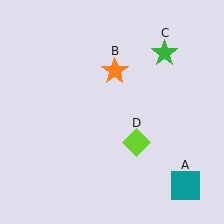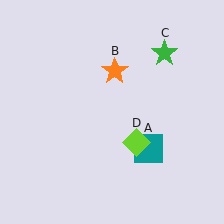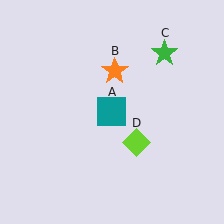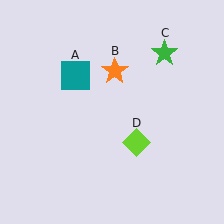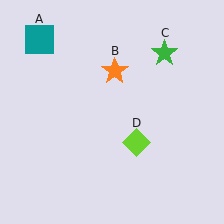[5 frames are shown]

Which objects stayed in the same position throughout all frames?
Orange star (object B) and green star (object C) and lime diamond (object D) remained stationary.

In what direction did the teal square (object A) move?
The teal square (object A) moved up and to the left.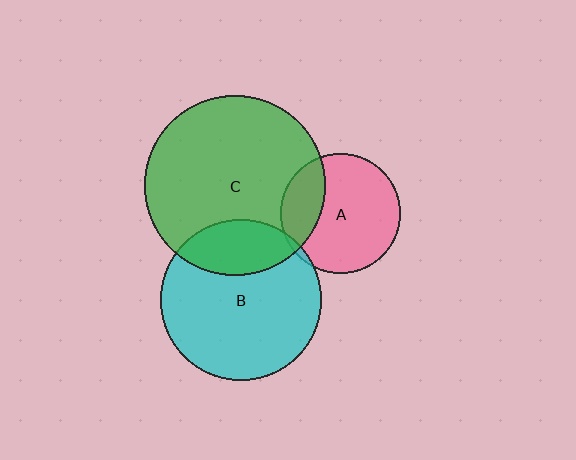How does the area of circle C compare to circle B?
Approximately 1.3 times.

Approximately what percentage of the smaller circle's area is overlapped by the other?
Approximately 25%.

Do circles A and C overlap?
Yes.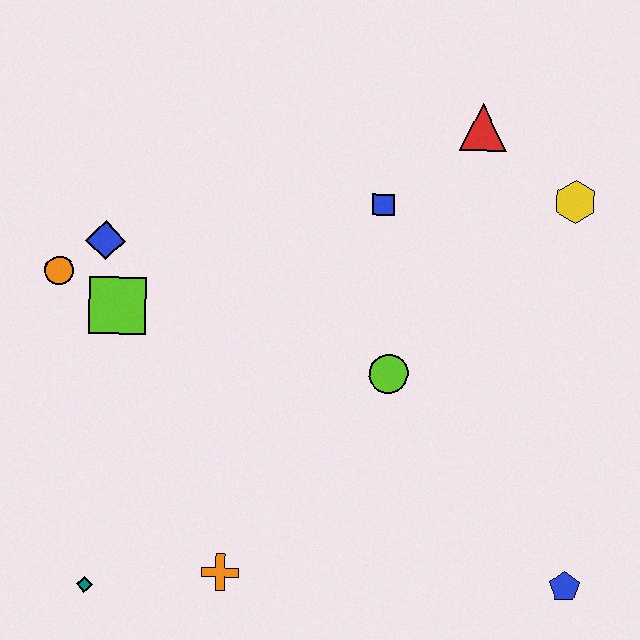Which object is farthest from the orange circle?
The blue pentagon is farthest from the orange circle.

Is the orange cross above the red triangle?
No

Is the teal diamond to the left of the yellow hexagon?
Yes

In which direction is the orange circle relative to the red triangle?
The orange circle is to the left of the red triangle.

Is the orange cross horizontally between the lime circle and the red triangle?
No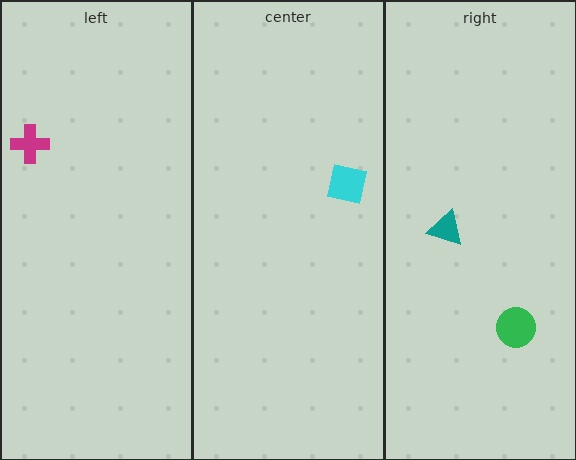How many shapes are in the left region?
1.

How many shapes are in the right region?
2.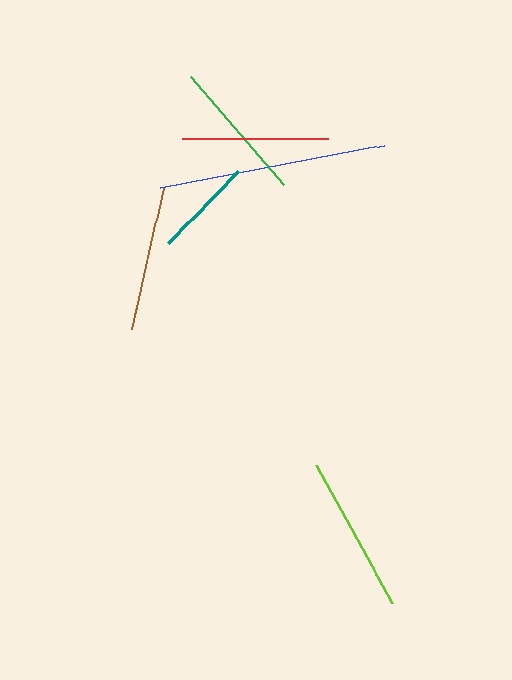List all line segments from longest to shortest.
From longest to shortest: blue, lime, red, brown, green, teal.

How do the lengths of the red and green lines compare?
The red and green lines are approximately the same length.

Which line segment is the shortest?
The teal line is the shortest at approximately 100 pixels.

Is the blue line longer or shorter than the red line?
The blue line is longer than the red line.